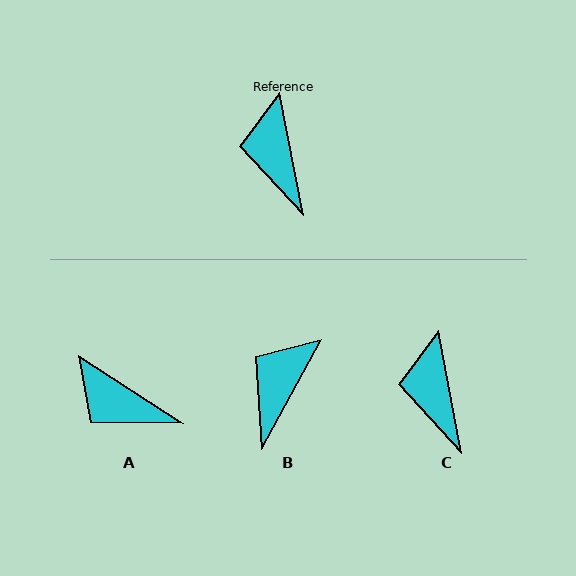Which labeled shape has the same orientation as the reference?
C.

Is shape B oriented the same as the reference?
No, it is off by about 39 degrees.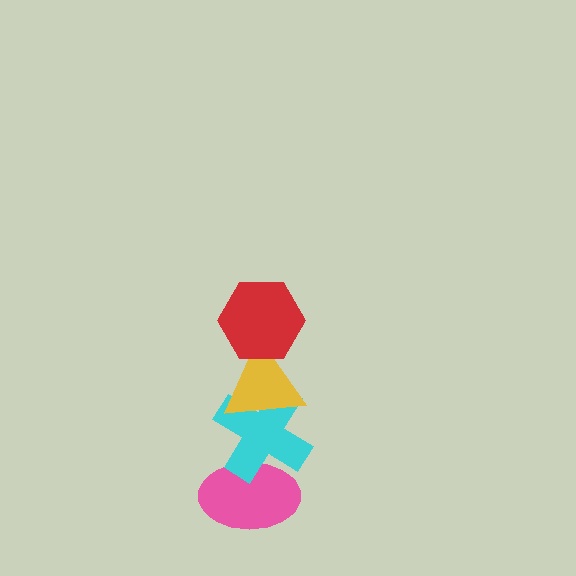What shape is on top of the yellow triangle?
The red hexagon is on top of the yellow triangle.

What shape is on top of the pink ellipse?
The cyan cross is on top of the pink ellipse.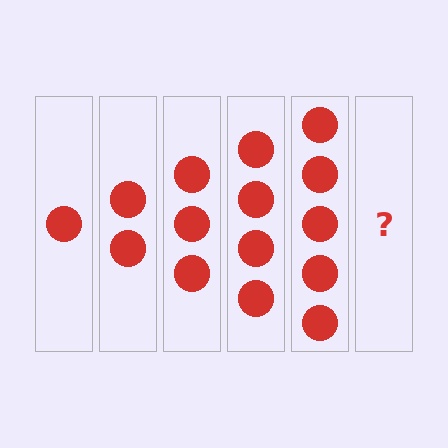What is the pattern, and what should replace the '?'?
The pattern is that each step adds one more circle. The '?' should be 6 circles.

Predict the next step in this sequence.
The next step is 6 circles.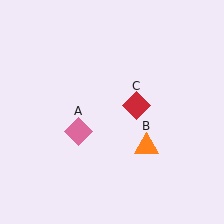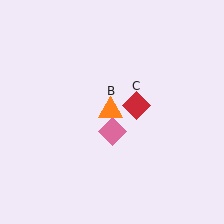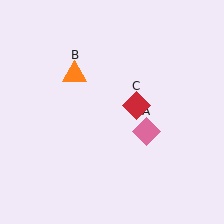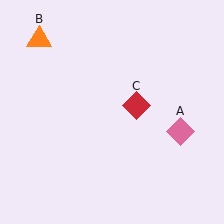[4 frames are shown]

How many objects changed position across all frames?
2 objects changed position: pink diamond (object A), orange triangle (object B).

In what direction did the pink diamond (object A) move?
The pink diamond (object A) moved right.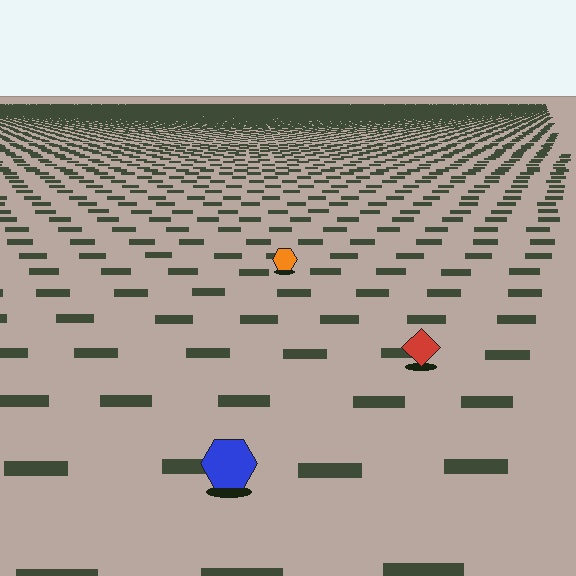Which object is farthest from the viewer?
The orange hexagon is farthest from the viewer. It appears smaller and the ground texture around it is denser.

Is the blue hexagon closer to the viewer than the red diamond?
Yes. The blue hexagon is closer — you can tell from the texture gradient: the ground texture is coarser near it.